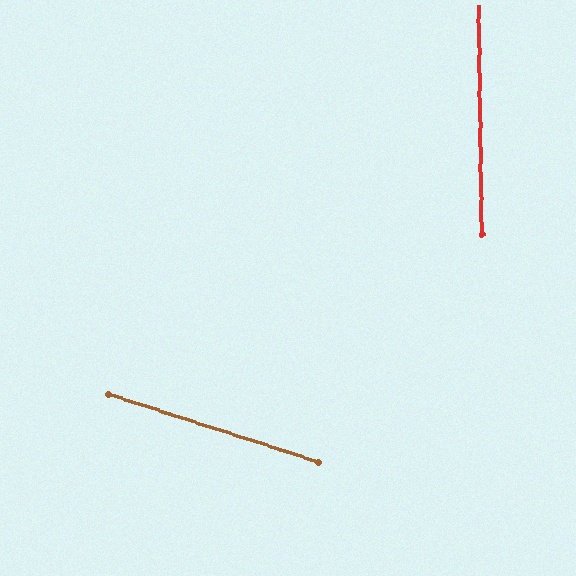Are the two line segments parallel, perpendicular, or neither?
Neither parallel nor perpendicular — they differ by about 71°.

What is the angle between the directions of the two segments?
Approximately 71 degrees.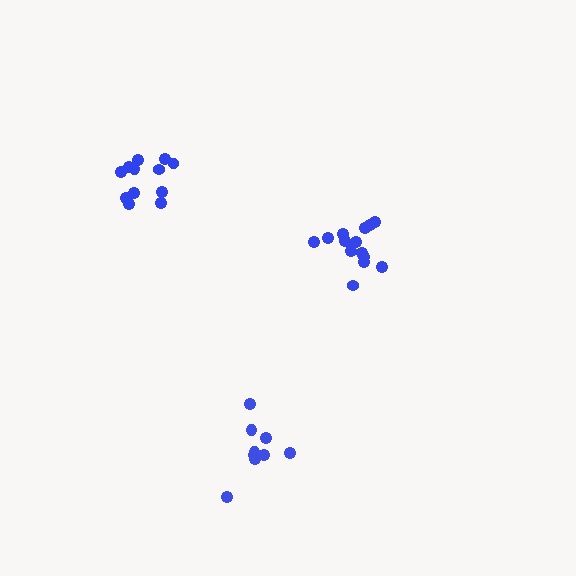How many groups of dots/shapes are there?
There are 3 groups.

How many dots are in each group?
Group 1: 9 dots, Group 2: 15 dots, Group 3: 12 dots (36 total).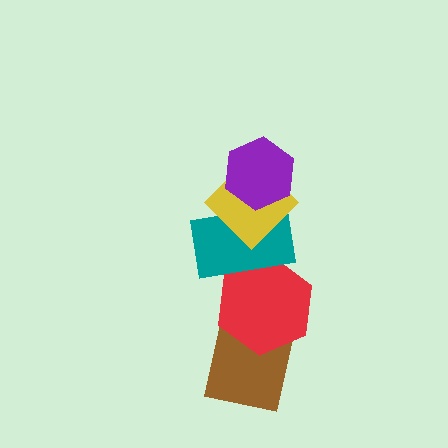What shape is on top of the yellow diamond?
The purple hexagon is on top of the yellow diamond.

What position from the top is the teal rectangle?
The teal rectangle is 3rd from the top.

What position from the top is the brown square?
The brown square is 5th from the top.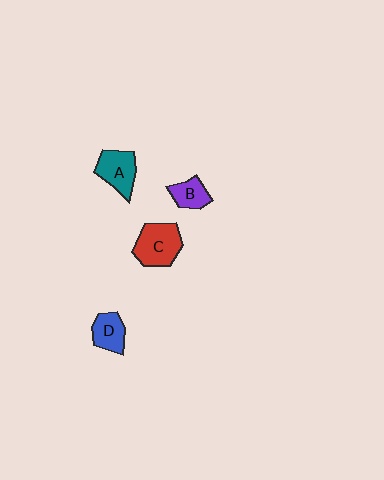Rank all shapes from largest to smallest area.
From largest to smallest: C (red), A (teal), D (blue), B (purple).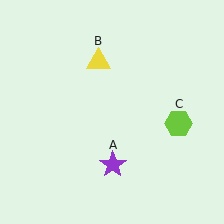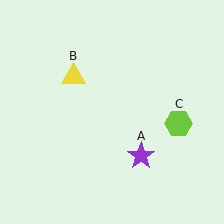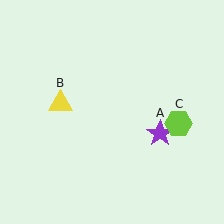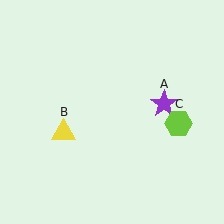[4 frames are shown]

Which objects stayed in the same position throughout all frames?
Lime hexagon (object C) remained stationary.